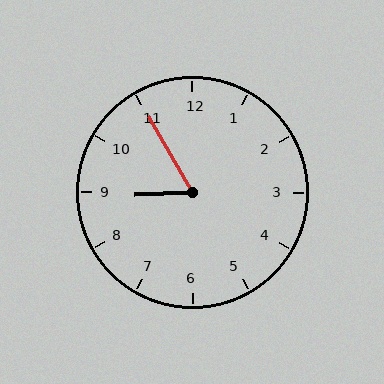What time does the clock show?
8:55.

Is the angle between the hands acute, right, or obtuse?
It is acute.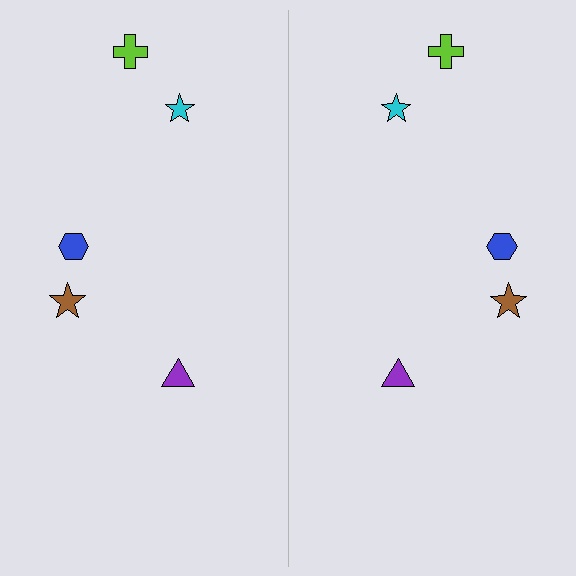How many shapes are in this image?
There are 10 shapes in this image.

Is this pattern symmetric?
Yes, this pattern has bilateral (reflection) symmetry.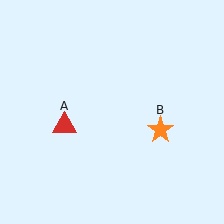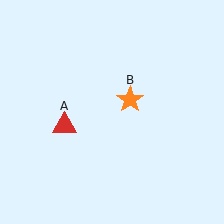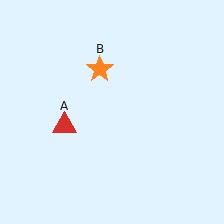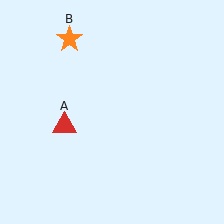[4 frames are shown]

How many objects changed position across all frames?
1 object changed position: orange star (object B).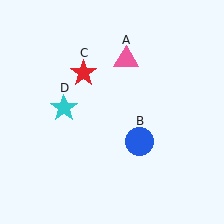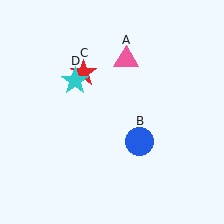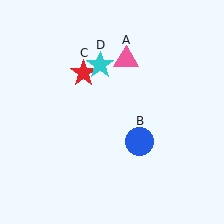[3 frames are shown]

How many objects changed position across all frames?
1 object changed position: cyan star (object D).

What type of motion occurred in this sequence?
The cyan star (object D) rotated clockwise around the center of the scene.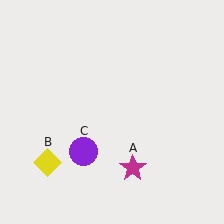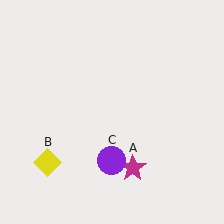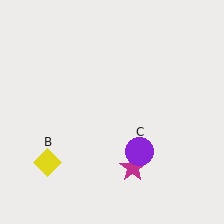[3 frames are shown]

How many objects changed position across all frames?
1 object changed position: purple circle (object C).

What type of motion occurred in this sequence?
The purple circle (object C) rotated counterclockwise around the center of the scene.